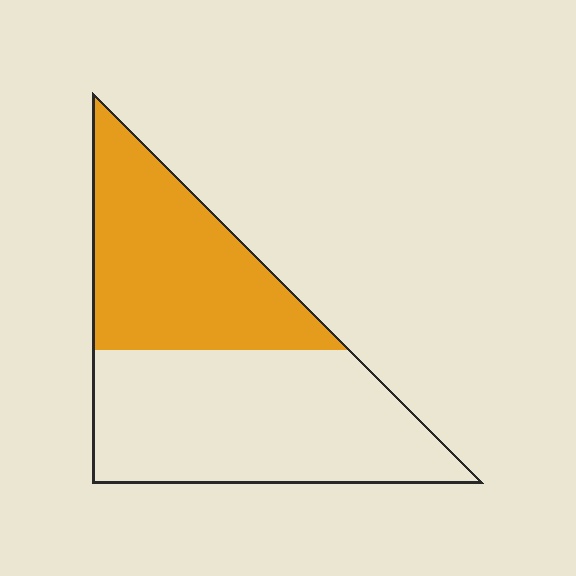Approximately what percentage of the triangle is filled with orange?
Approximately 45%.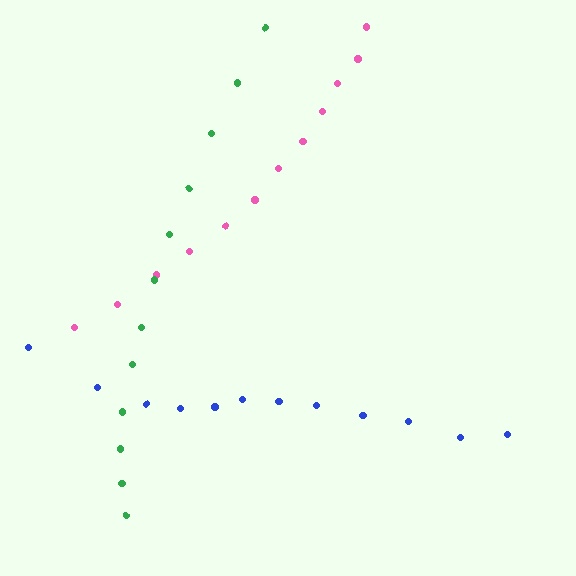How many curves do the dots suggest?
There are 3 distinct paths.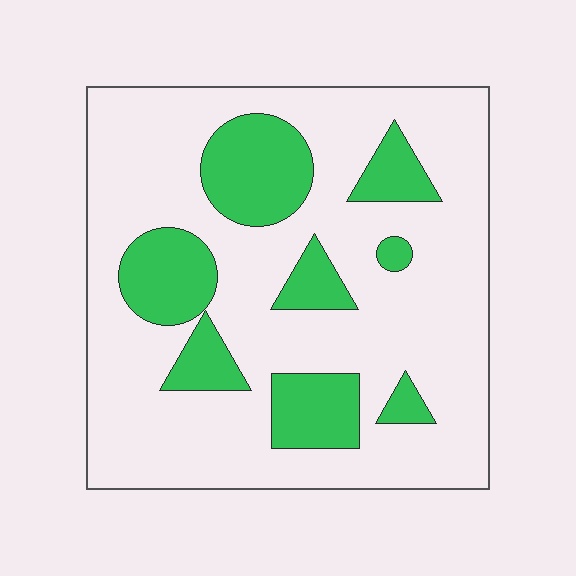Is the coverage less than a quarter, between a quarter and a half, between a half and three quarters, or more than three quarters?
Less than a quarter.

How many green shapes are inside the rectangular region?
8.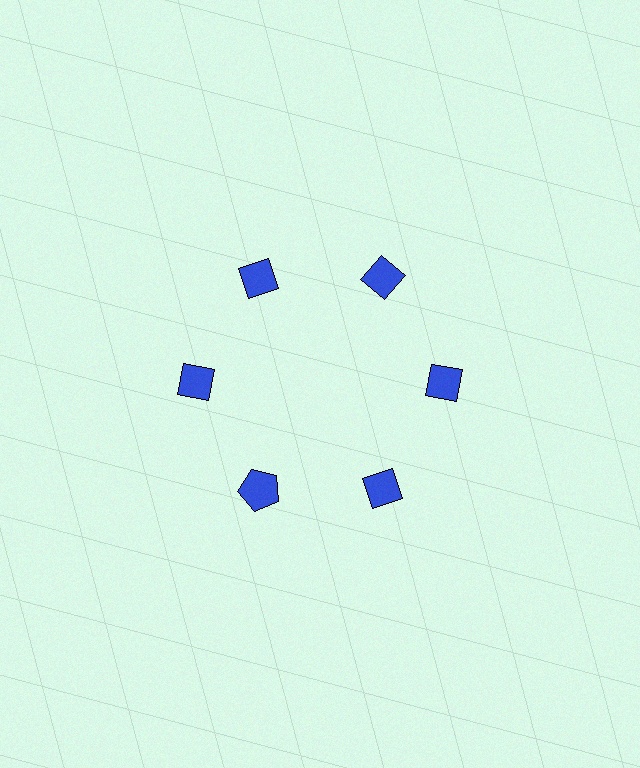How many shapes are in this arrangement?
There are 6 shapes arranged in a ring pattern.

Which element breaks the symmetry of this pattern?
The blue pentagon at roughly the 7 o'clock position breaks the symmetry. All other shapes are blue diamonds.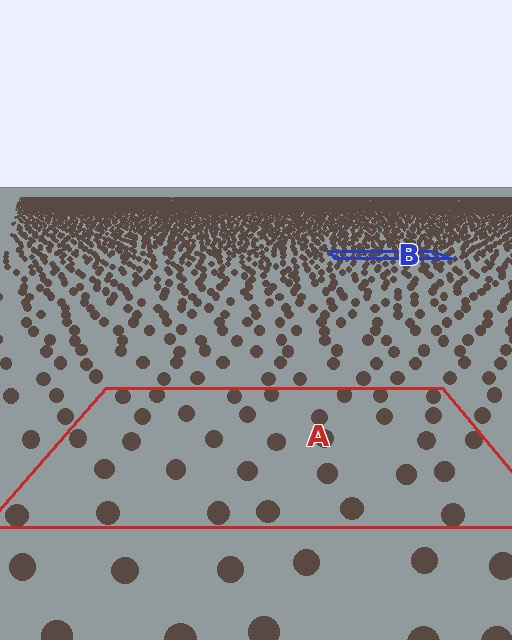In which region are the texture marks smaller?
The texture marks are smaller in region B, because it is farther away.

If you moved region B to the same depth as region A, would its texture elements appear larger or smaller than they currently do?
They would appear larger. At a closer depth, the same texture elements are projected at a bigger on-screen size.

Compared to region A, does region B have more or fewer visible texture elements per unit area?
Region B has more texture elements per unit area — they are packed more densely because it is farther away.